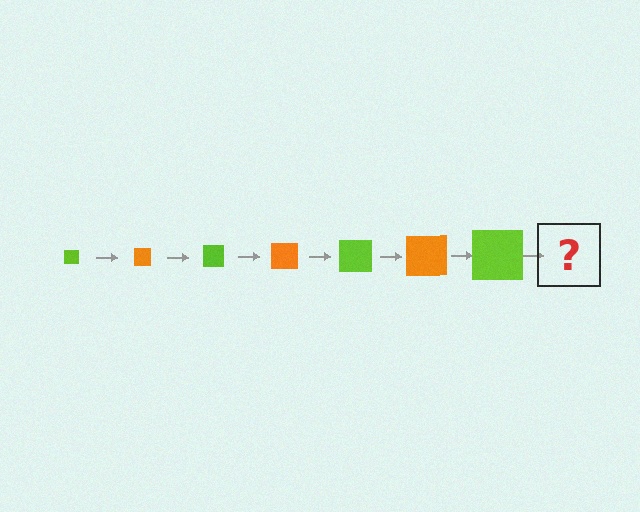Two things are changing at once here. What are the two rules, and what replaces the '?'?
The two rules are that the square grows larger each step and the color cycles through lime and orange. The '?' should be an orange square, larger than the previous one.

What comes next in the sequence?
The next element should be an orange square, larger than the previous one.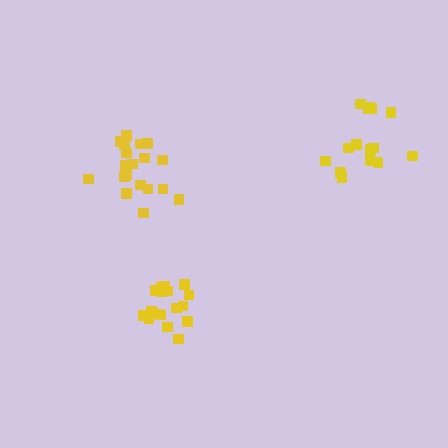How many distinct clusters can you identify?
There are 3 distinct clusters.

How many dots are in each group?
Group 1: 20 dots, Group 2: 17 dots, Group 3: 15 dots (52 total).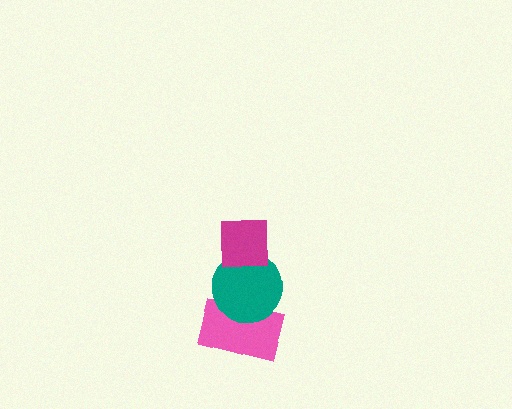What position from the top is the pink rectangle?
The pink rectangle is 3rd from the top.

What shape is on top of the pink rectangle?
The teal circle is on top of the pink rectangle.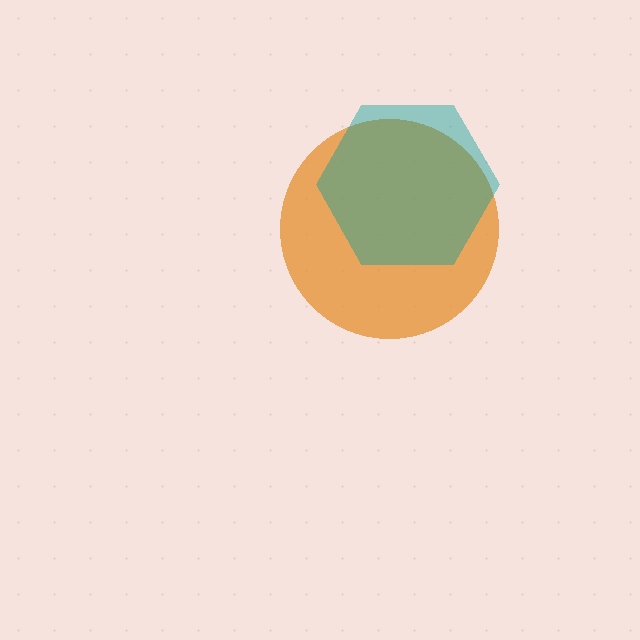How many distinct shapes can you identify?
There are 2 distinct shapes: an orange circle, a teal hexagon.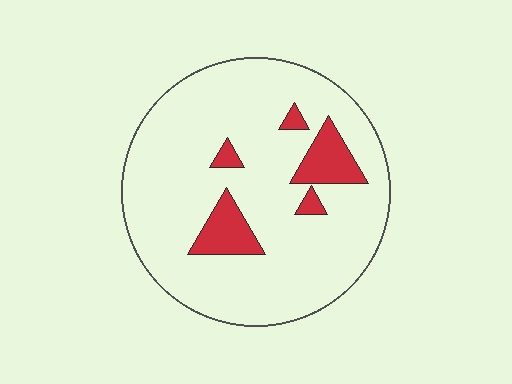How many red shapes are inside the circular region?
5.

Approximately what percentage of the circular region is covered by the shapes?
Approximately 10%.